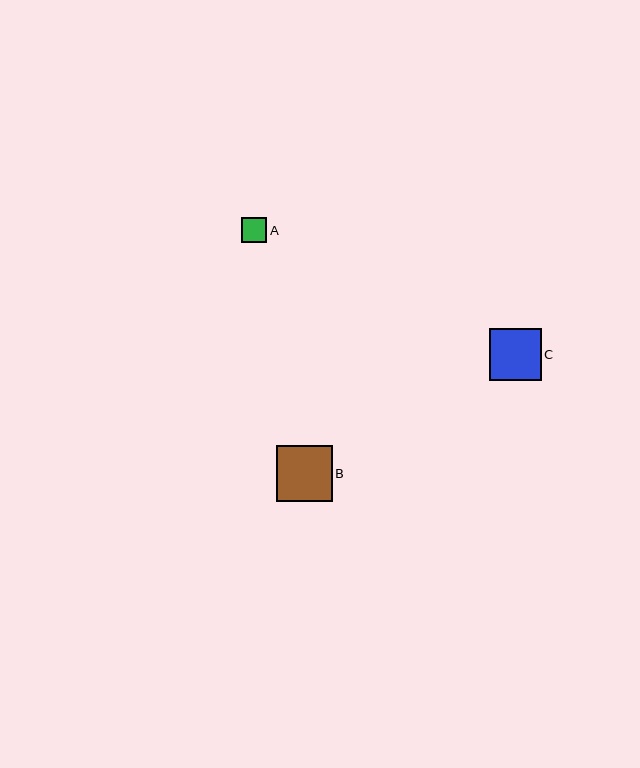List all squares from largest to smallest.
From largest to smallest: B, C, A.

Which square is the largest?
Square B is the largest with a size of approximately 55 pixels.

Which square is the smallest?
Square A is the smallest with a size of approximately 25 pixels.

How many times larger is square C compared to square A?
Square C is approximately 2.1 times the size of square A.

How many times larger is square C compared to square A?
Square C is approximately 2.1 times the size of square A.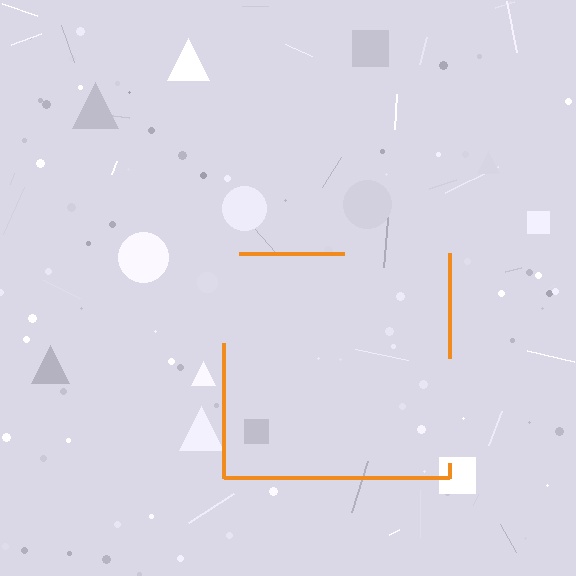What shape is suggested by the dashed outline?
The dashed outline suggests a square.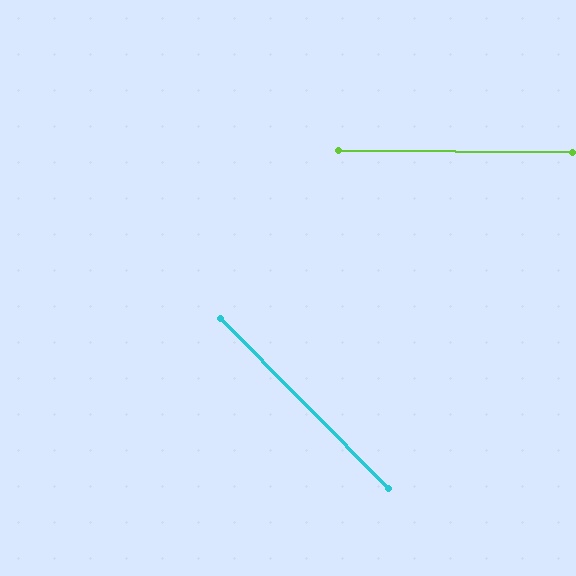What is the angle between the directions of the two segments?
Approximately 45 degrees.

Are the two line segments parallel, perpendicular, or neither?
Neither parallel nor perpendicular — they differ by about 45°.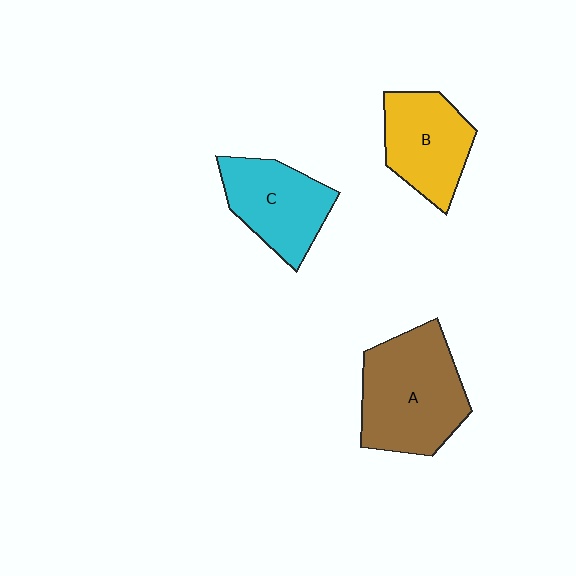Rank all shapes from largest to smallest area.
From largest to smallest: A (brown), C (cyan), B (yellow).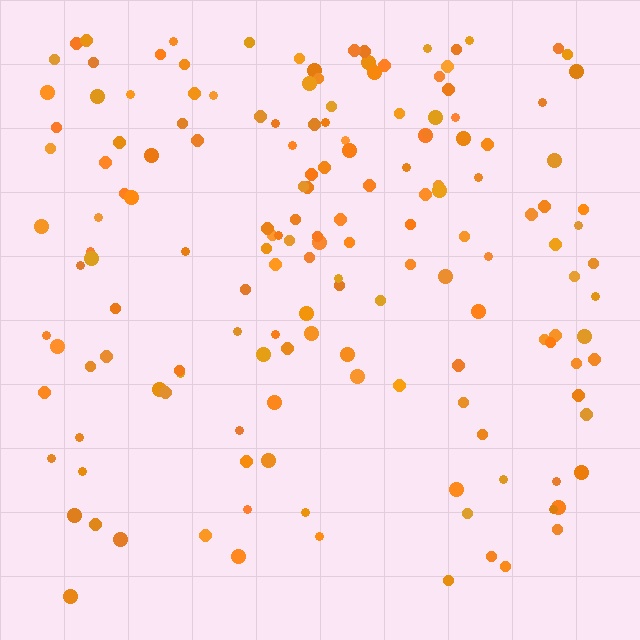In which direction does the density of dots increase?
From bottom to top, with the top side densest.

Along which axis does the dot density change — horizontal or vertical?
Vertical.